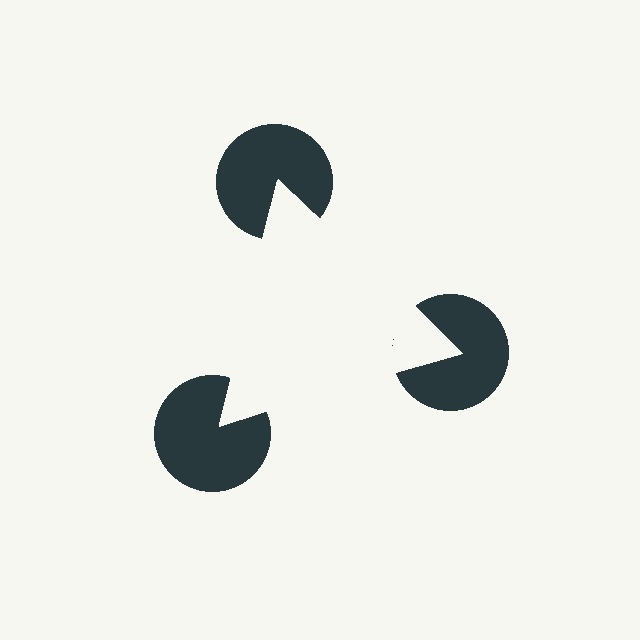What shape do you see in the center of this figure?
An illusory triangle — its edges are inferred from the aligned wedge cuts in the pac-man discs, not physically drawn.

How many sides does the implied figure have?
3 sides.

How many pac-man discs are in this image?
There are 3 — one at each vertex of the illusory triangle.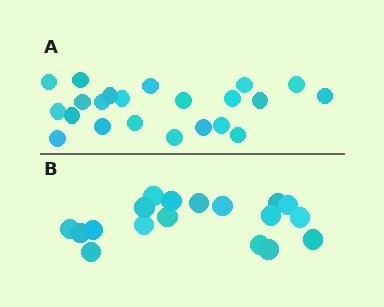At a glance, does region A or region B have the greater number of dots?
Region A (the top region) has more dots.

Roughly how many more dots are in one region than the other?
Region A has about 4 more dots than region B.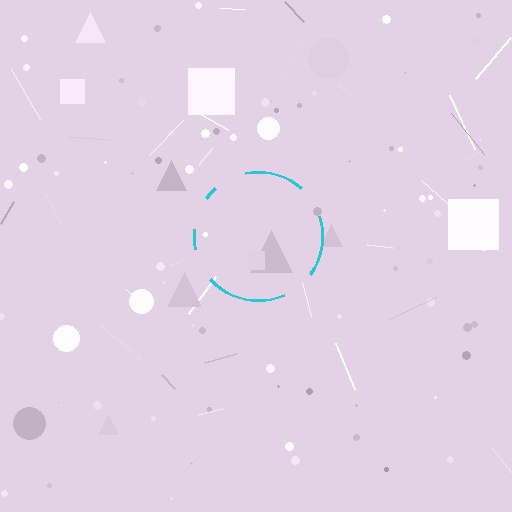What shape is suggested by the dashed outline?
The dashed outline suggests a circle.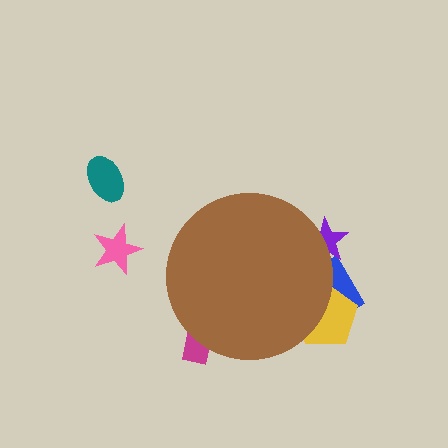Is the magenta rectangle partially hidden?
Yes, the magenta rectangle is partially hidden behind the brown circle.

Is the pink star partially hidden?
No, the pink star is fully visible.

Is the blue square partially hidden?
Yes, the blue square is partially hidden behind the brown circle.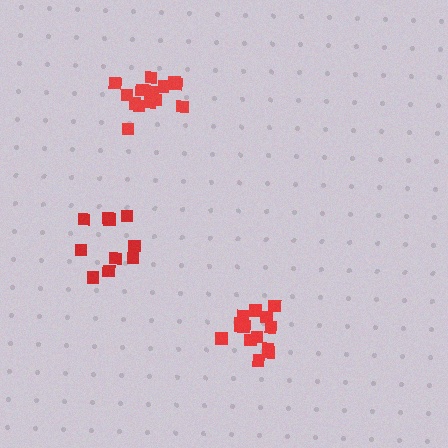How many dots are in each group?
Group 1: 14 dots, Group 2: 15 dots, Group 3: 10 dots (39 total).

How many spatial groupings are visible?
There are 3 spatial groupings.